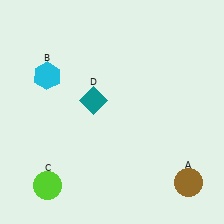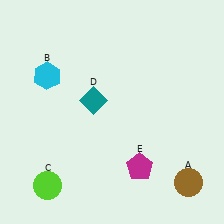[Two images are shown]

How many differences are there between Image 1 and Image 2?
There is 1 difference between the two images.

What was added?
A magenta pentagon (E) was added in Image 2.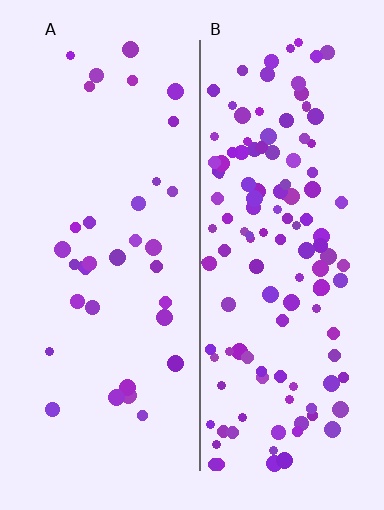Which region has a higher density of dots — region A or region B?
B (the right).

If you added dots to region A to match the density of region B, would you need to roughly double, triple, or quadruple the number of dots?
Approximately quadruple.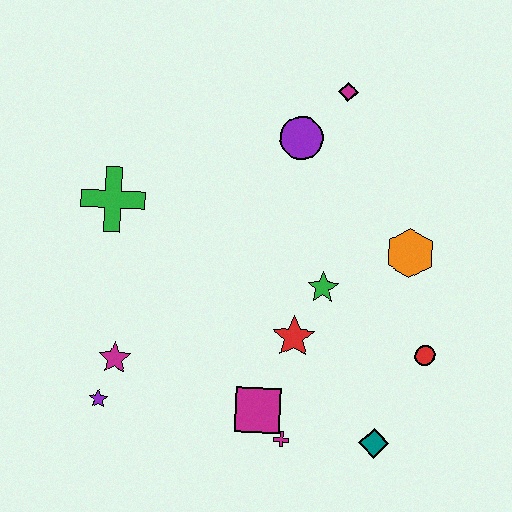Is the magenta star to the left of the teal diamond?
Yes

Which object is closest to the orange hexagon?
The green star is closest to the orange hexagon.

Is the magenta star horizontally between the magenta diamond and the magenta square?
No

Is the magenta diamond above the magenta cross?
Yes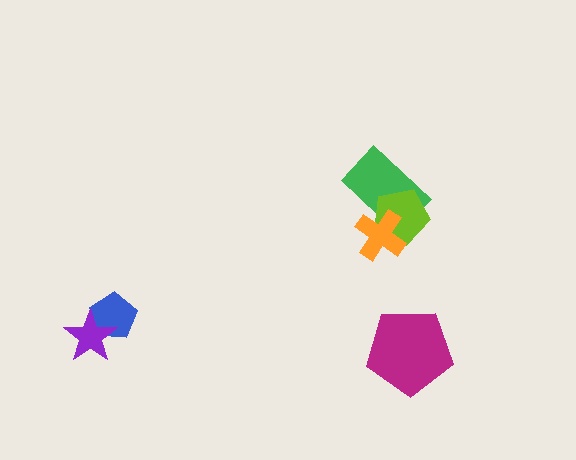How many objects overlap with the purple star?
1 object overlaps with the purple star.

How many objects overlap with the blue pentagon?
1 object overlaps with the blue pentagon.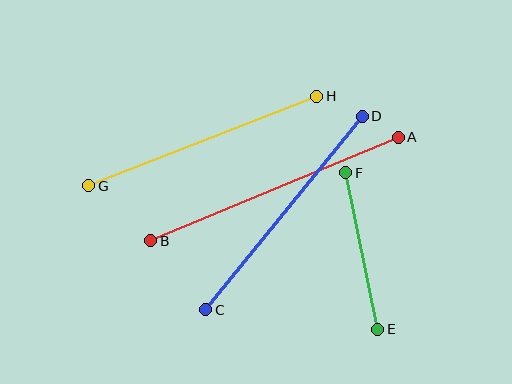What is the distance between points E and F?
The distance is approximately 160 pixels.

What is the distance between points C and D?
The distance is approximately 249 pixels.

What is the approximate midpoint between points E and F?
The midpoint is at approximately (362, 251) pixels.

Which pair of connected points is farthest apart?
Points A and B are farthest apart.